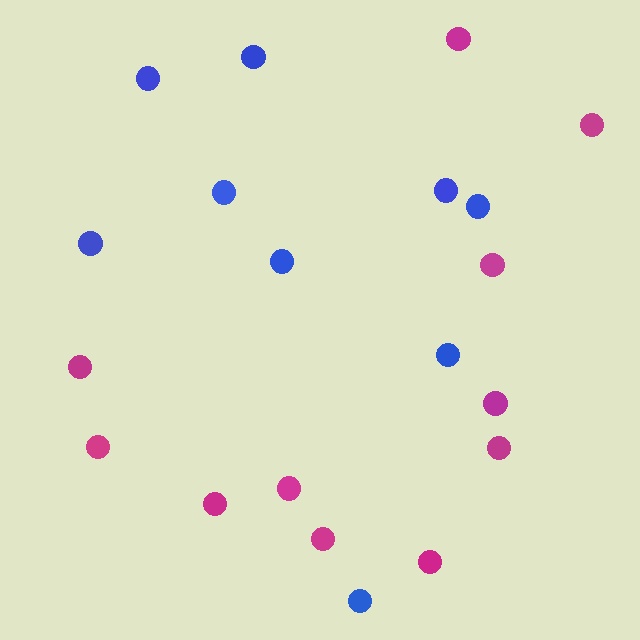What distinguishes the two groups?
There are 2 groups: one group of magenta circles (11) and one group of blue circles (9).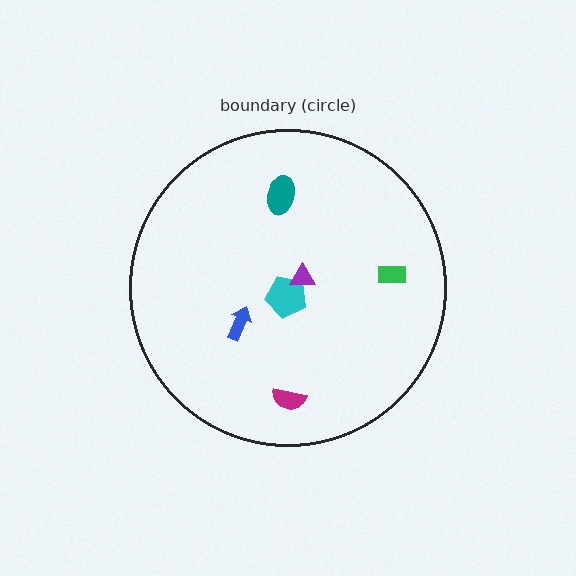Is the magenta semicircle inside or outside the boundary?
Inside.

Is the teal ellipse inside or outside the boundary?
Inside.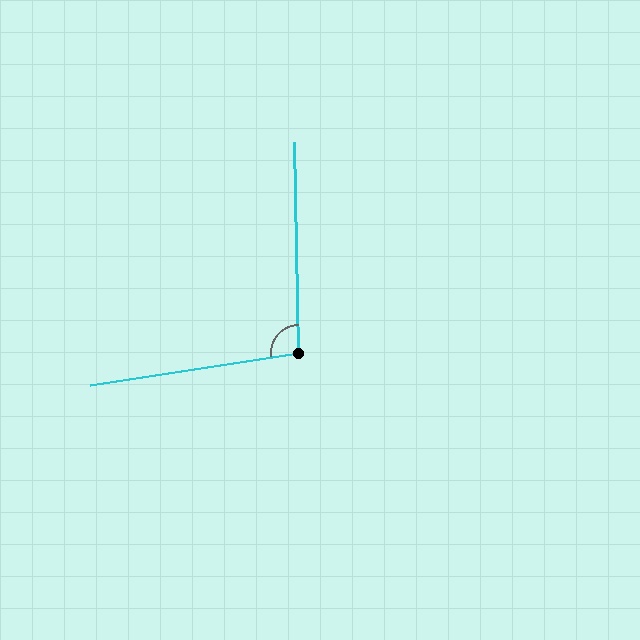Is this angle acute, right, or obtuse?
It is obtuse.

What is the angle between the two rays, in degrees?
Approximately 98 degrees.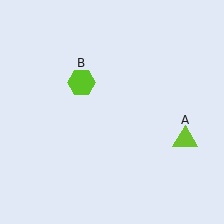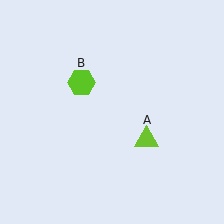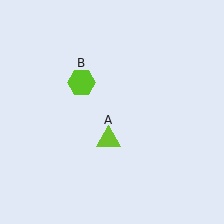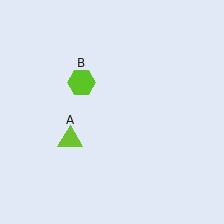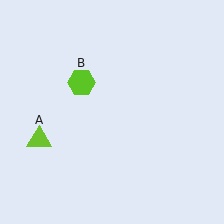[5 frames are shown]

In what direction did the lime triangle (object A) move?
The lime triangle (object A) moved left.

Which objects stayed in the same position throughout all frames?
Lime hexagon (object B) remained stationary.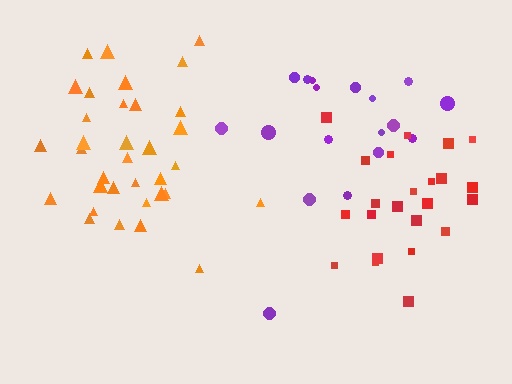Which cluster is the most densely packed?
Orange.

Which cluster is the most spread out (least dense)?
Purple.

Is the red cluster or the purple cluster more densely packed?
Red.